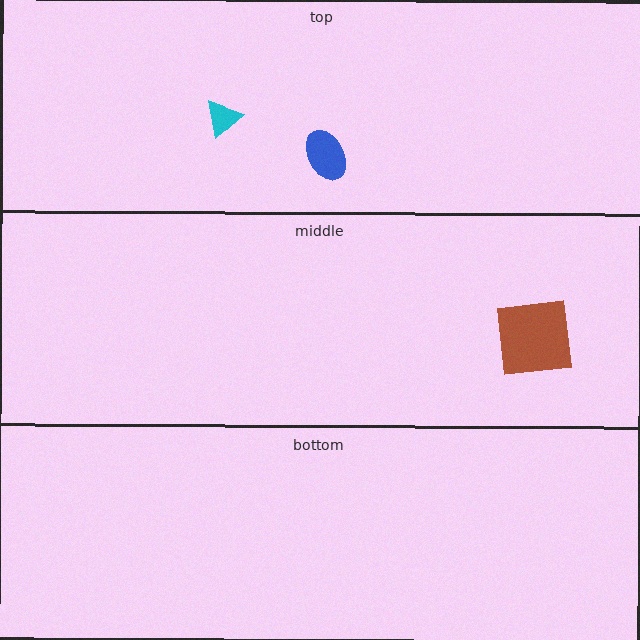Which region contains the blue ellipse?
The top region.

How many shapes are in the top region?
2.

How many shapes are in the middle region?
1.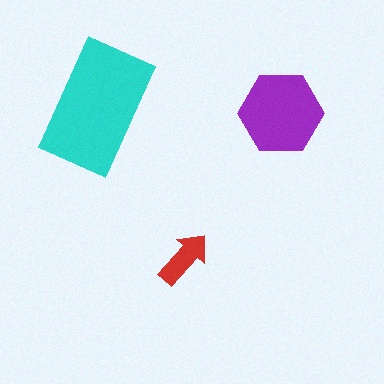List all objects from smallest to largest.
The red arrow, the purple hexagon, the cyan rectangle.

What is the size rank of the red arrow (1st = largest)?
3rd.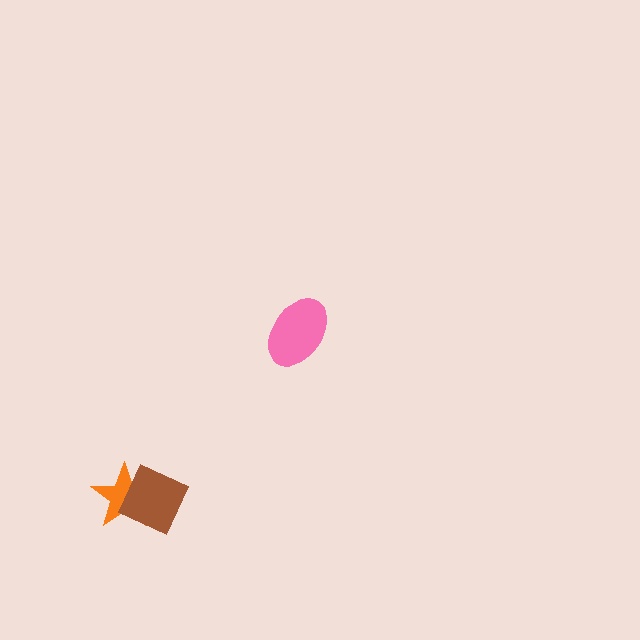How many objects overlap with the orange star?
1 object overlaps with the orange star.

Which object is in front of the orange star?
The brown square is in front of the orange star.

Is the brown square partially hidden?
No, no other shape covers it.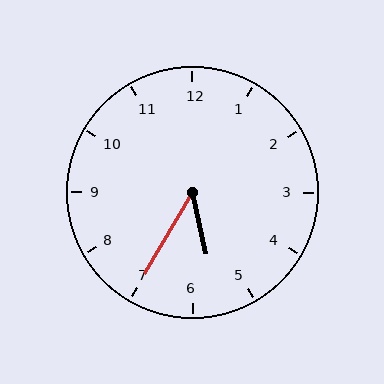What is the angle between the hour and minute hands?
Approximately 42 degrees.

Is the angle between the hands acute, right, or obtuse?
It is acute.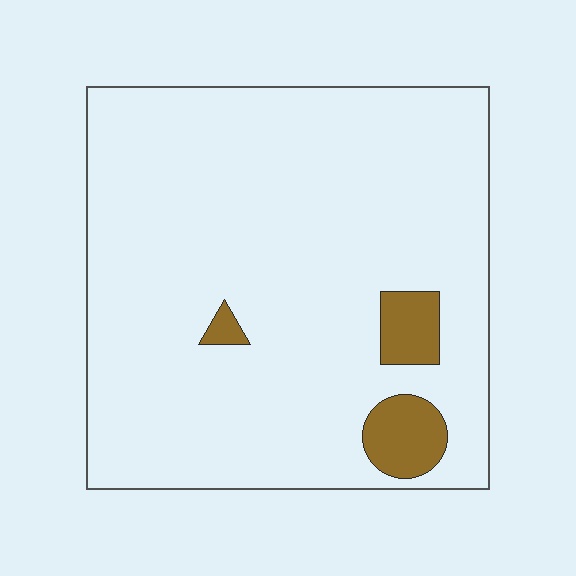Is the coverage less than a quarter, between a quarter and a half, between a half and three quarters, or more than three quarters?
Less than a quarter.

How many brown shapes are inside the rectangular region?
3.